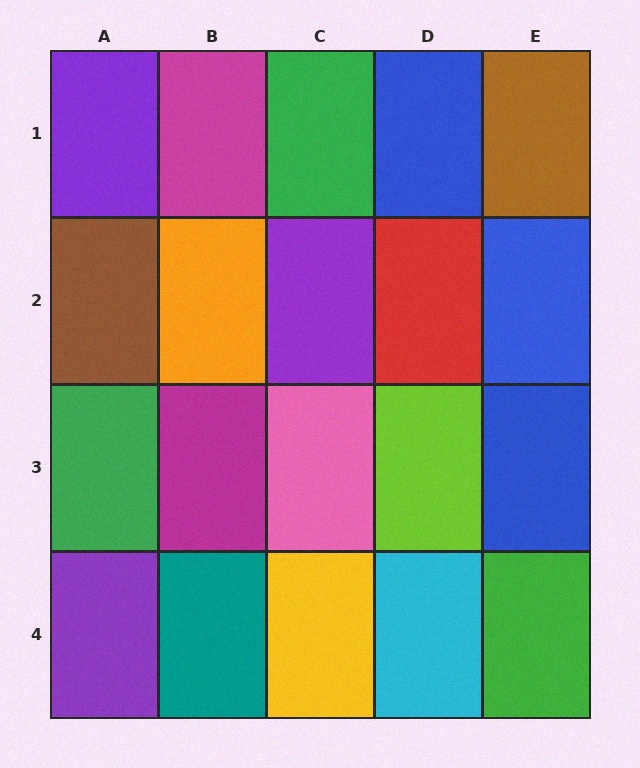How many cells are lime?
1 cell is lime.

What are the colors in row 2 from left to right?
Brown, orange, purple, red, blue.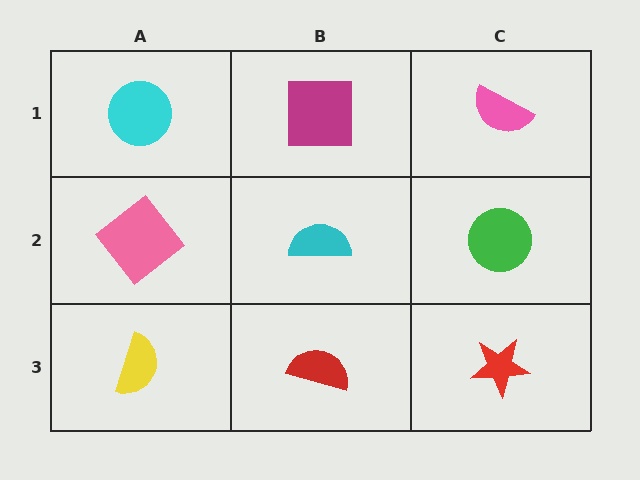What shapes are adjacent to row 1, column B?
A cyan semicircle (row 2, column B), a cyan circle (row 1, column A), a pink semicircle (row 1, column C).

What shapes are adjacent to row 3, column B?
A cyan semicircle (row 2, column B), a yellow semicircle (row 3, column A), a red star (row 3, column C).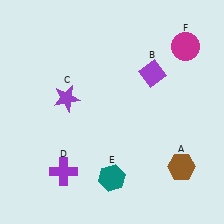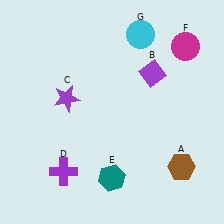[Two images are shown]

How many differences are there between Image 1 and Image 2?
There is 1 difference between the two images.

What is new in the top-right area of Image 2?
A cyan circle (G) was added in the top-right area of Image 2.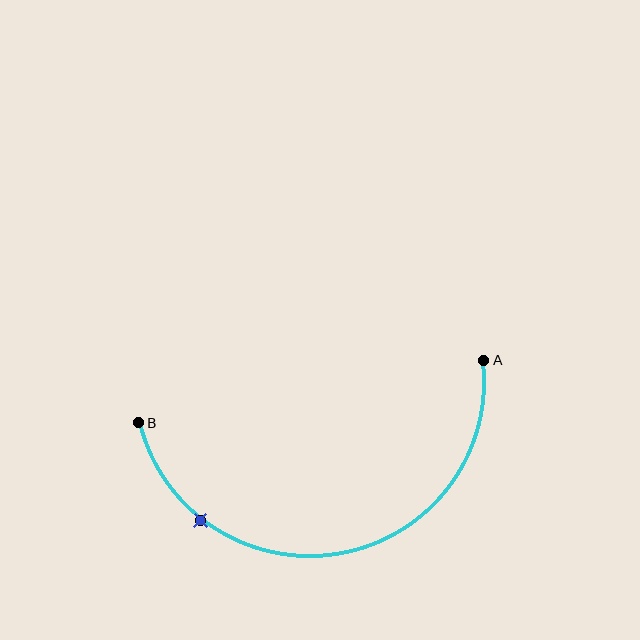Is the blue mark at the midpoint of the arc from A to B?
No. The blue mark lies on the arc but is closer to endpoint B. The arc midpoint would be at the point on the curve equidistant along the arc from both A and B.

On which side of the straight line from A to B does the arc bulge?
The arc bulges below the straight line connecting A and B.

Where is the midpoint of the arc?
The arc midpoint is the point on the curve farthest from the straight line joining A and B. It sits below that line.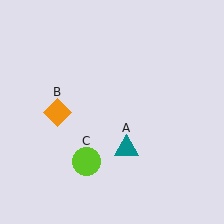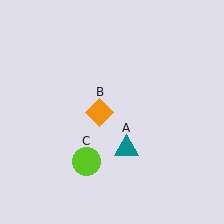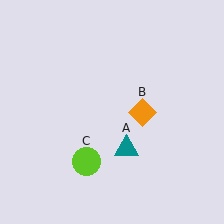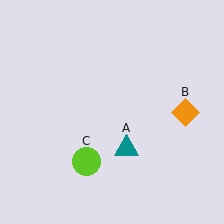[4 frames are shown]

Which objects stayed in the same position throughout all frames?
Teal triangle (object A) and lime circle (object C) remained stationary.